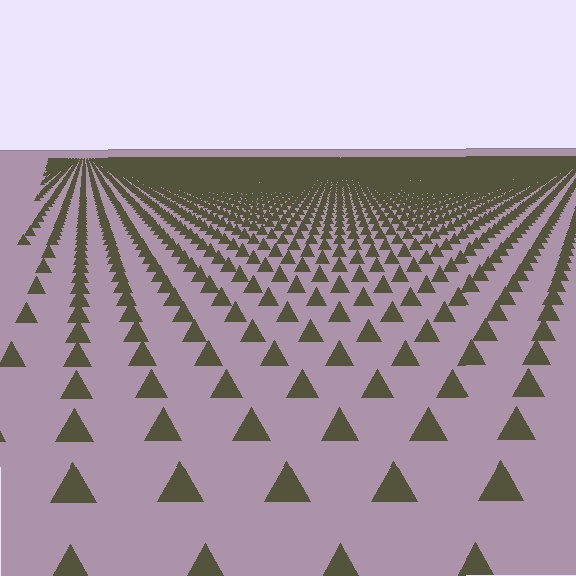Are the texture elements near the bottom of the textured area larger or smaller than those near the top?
Larger. Near the bottom, elements are closer to the viewer and appear at a bigger on-screen size.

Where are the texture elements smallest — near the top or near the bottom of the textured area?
Near the top.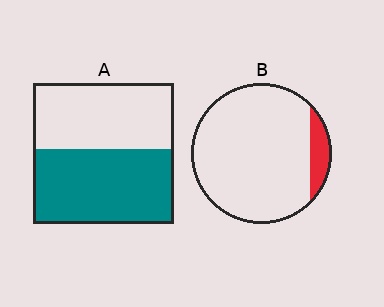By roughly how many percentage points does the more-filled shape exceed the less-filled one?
By roughly 45 percentage points (A over B).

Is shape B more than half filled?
No.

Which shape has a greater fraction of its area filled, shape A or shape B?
Shape A.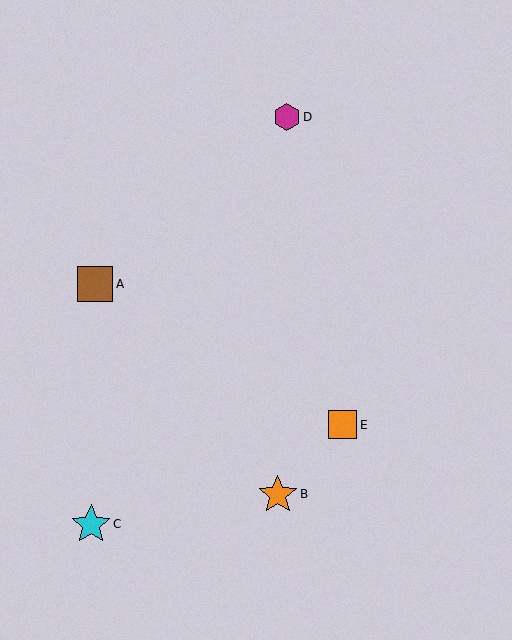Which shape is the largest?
The cyan star (labeled C) is the largest.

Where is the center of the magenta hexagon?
The center of the magenta hexagon is at (287, 117).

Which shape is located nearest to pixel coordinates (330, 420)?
The orange square (labeled E) at (343, 425) is nearest to that location.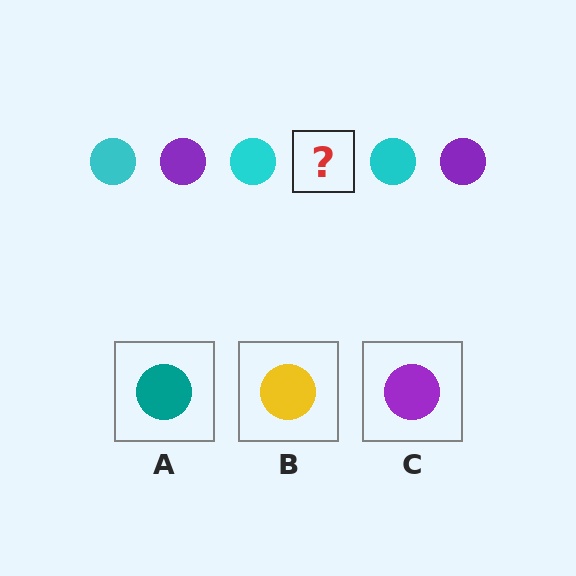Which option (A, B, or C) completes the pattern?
C.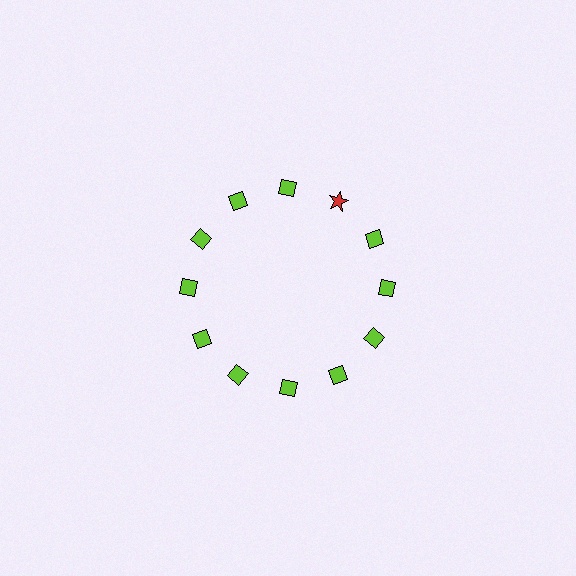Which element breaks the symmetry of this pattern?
The red star at roughly the 1 o'clock position breaks the symmetry. All other shapes are lime diamonds.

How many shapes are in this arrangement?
There are 12 shapes arranged in a ring pattern.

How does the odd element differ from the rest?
It differs in both color (red instead of lime) and shape (star instead of diamond).